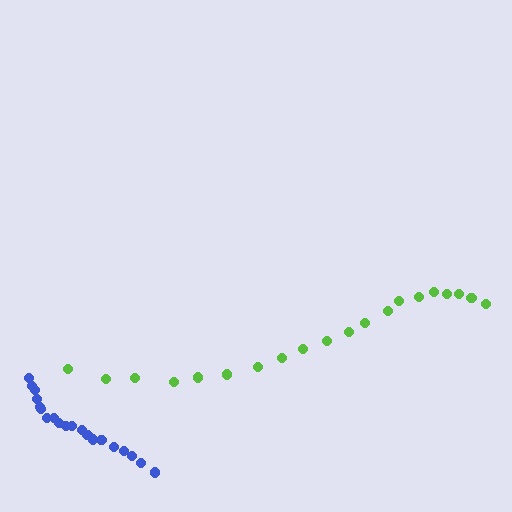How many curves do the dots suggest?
There are 2 distinct paths.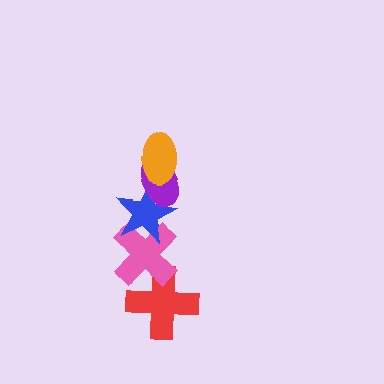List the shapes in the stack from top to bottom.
From top to bottom: the orange ellipse, the purple ellipse, the blue star, the pink cross, the red cross.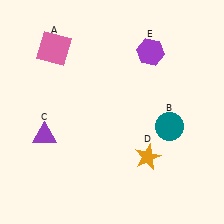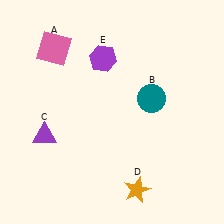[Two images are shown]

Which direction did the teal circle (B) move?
The teal circle (B) moved up.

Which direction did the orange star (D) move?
The orange star (D) moved down.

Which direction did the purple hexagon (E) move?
The purple hexagon (E) moved left.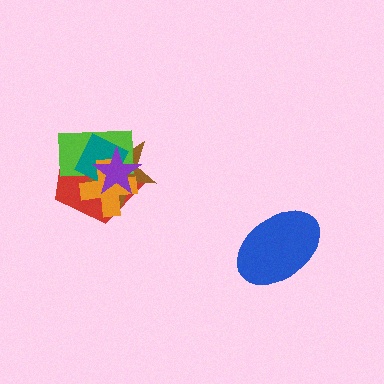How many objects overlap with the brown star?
5 objects overlap with the brown star.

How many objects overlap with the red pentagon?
5 objects overlap with the red pentagon.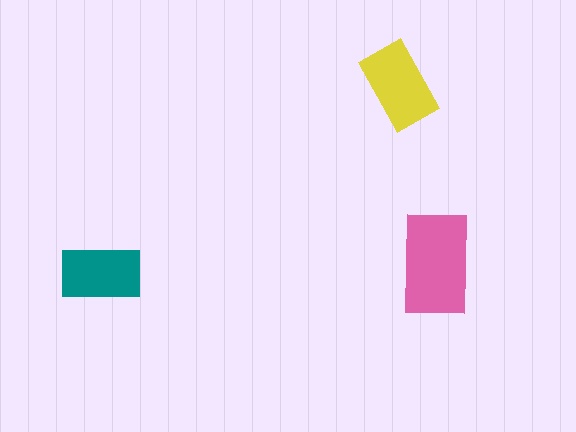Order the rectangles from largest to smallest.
the pink one, the yellow one, the teal one.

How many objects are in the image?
There are 3 objects in the image.